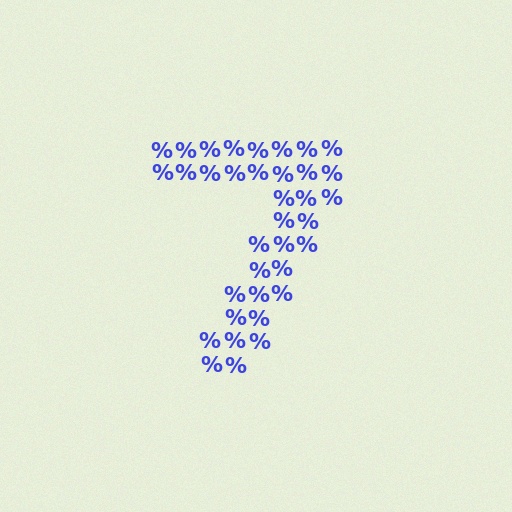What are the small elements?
The small elements are percent signs.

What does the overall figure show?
The overall figure shows the digit 7.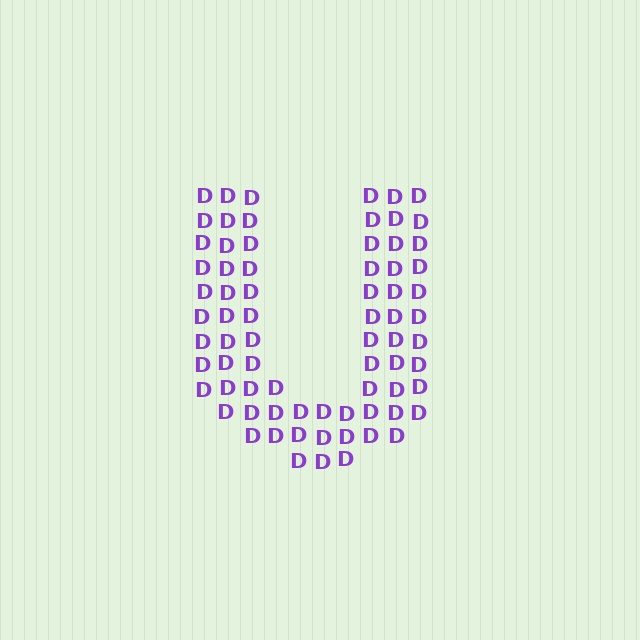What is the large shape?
The large shape is the letter U.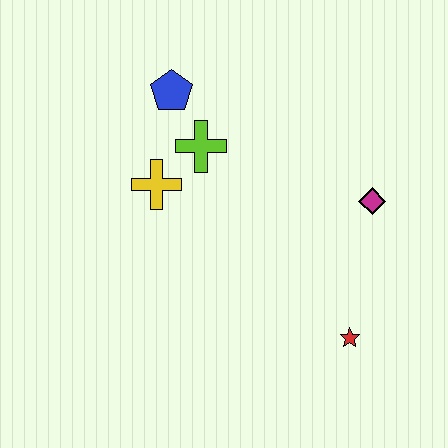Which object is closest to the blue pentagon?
The lime cross is closest to the blue pentagon.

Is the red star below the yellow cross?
Yes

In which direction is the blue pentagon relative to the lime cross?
The blue pentagon is above the lime cross.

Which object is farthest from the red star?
The blue pentagon is farthest from the red star.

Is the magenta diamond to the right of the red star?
Yes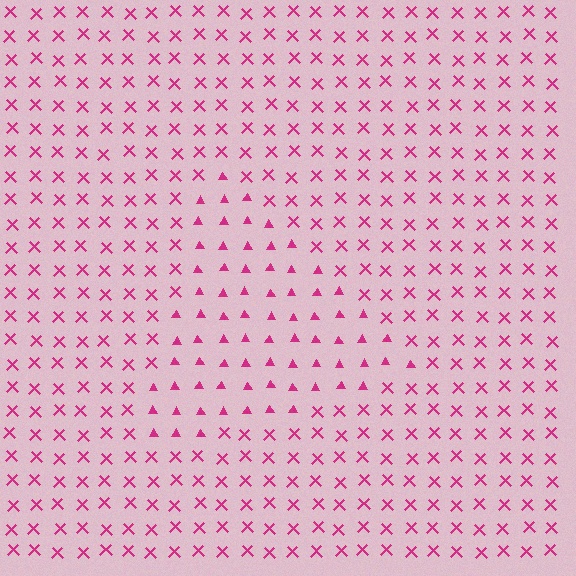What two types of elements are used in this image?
The image uses triangles inside the triangle region and X marks outside it.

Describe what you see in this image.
The image is filled with small magenta elements arranged in a uniform grid. A triangle-shaped region contains triangles, while the surrounding area contains X marks. The boundary is defined purely by the change in element shape.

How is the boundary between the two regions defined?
The boundary is defined by a change in element shape: triangles inside vs. X marks outside. All elements share the same color and spacing.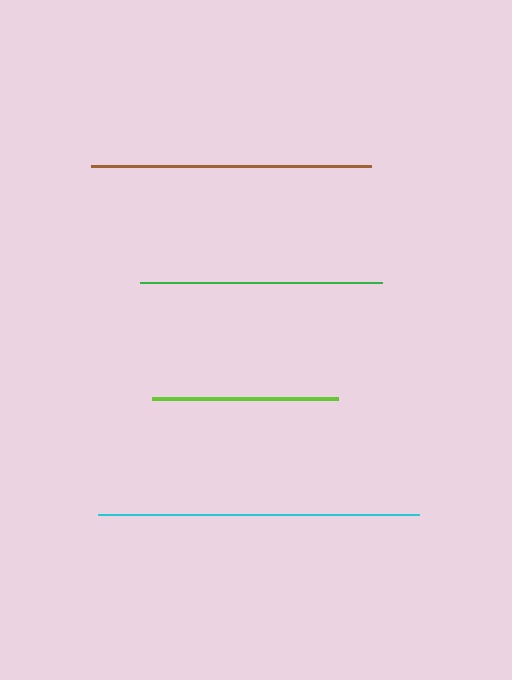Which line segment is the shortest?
The lime line is the shortest at approximately 186 pixels.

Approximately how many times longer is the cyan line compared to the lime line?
The cyan line is approximately 1.7 times the length of the lime line.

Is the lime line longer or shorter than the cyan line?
The cyan line is longer than the lime line.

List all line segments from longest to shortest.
From longest to shortest: cyan, brown, green, lime.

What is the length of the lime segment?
The lime segment is approximately 186 pixels long.